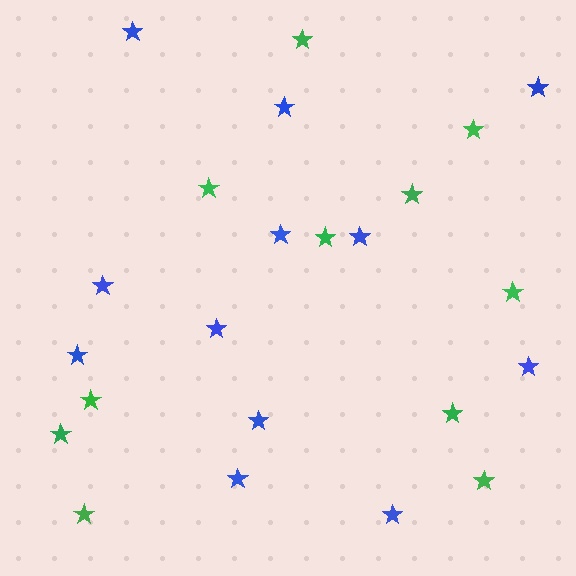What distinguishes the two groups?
There are 2 groups: one group of blue stars (12) and one group of green stars (11).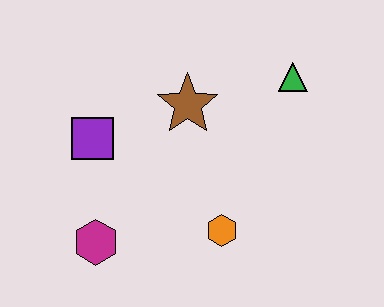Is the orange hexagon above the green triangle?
No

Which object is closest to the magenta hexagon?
The purple square is closest to the magenta hexagon.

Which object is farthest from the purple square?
The green triangle is farthest from the purple square.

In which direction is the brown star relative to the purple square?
The brown star is to the right of the purple square.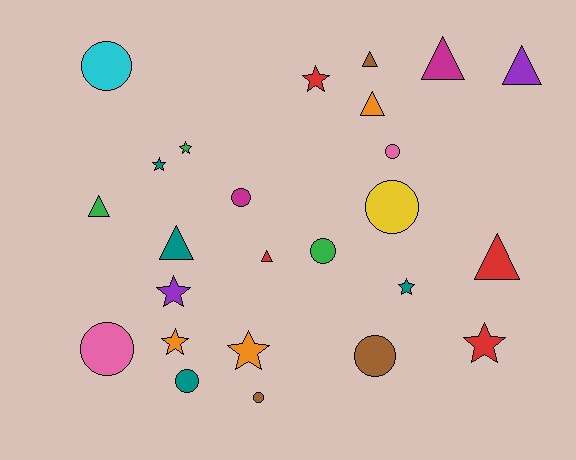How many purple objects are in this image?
There are 2 purple objects.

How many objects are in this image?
There are 25 objects.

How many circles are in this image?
There are 9 circles.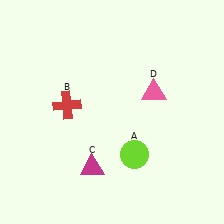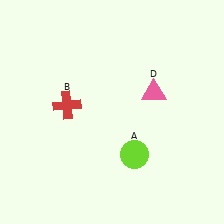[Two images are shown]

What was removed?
The magenta triangle (C) was removed in Image 2.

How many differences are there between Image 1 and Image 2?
There is 1 difference between the two images.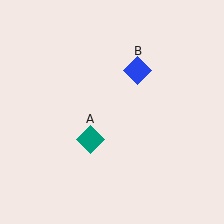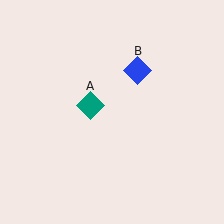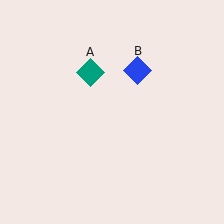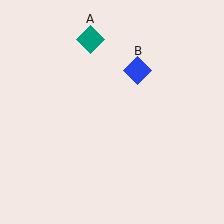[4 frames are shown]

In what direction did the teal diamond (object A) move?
The teal diamond (object A) moved up.